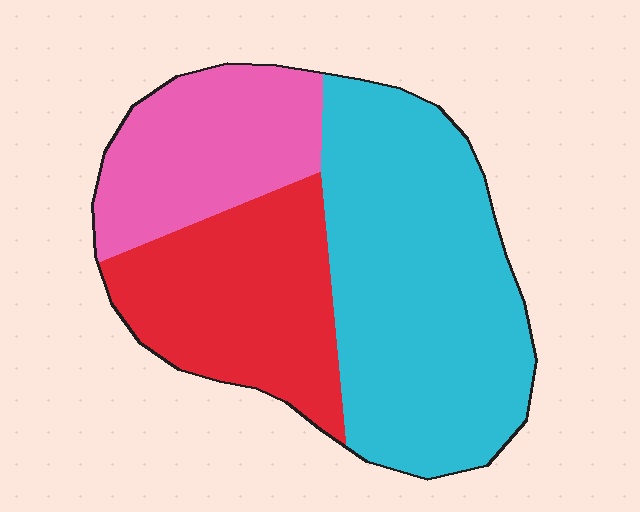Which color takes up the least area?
Pink, at roughly 25%.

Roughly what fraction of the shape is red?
Red takes up about one quarter (1/4) of the shape.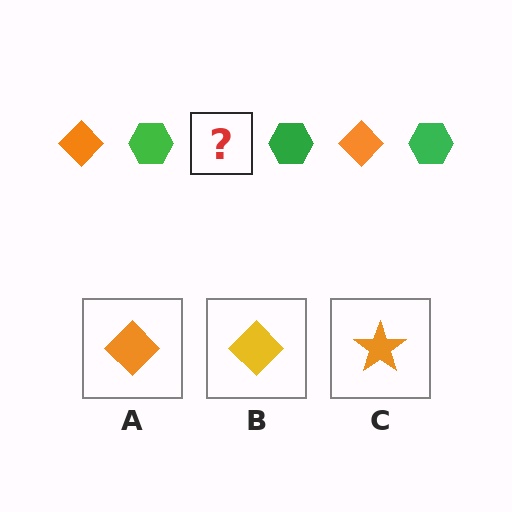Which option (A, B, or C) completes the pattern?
A.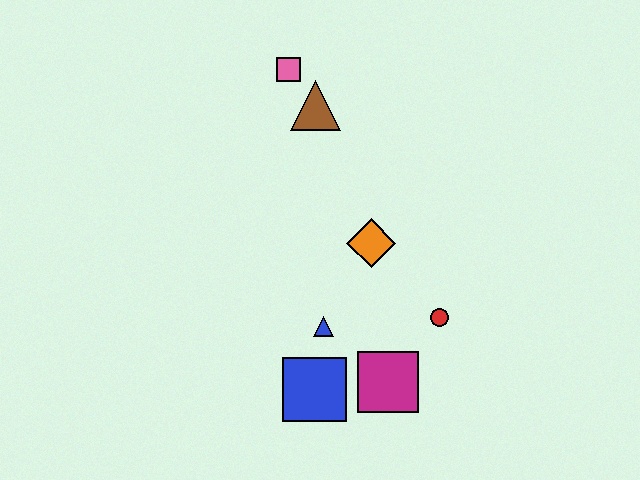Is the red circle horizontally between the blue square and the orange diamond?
No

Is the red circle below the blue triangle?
No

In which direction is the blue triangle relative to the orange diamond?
The blue triangle is below the orange diamond.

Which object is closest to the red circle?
The magenta square is closest to the red circle.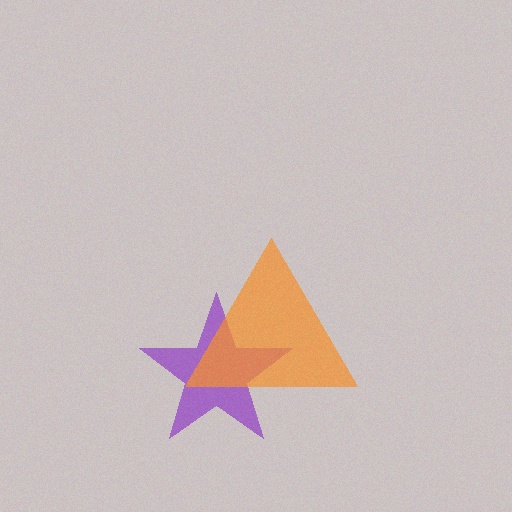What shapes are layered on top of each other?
The layered shapes are: a purple star, an orange triangle.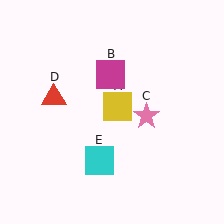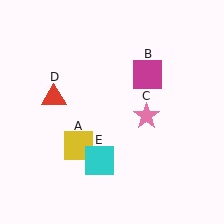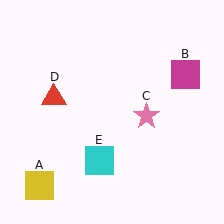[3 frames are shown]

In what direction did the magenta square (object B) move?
The magenta square (object B) moved right.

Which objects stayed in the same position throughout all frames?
Pink star (object C) and red triangle (object D) and cyan square (object E) remained stationary.